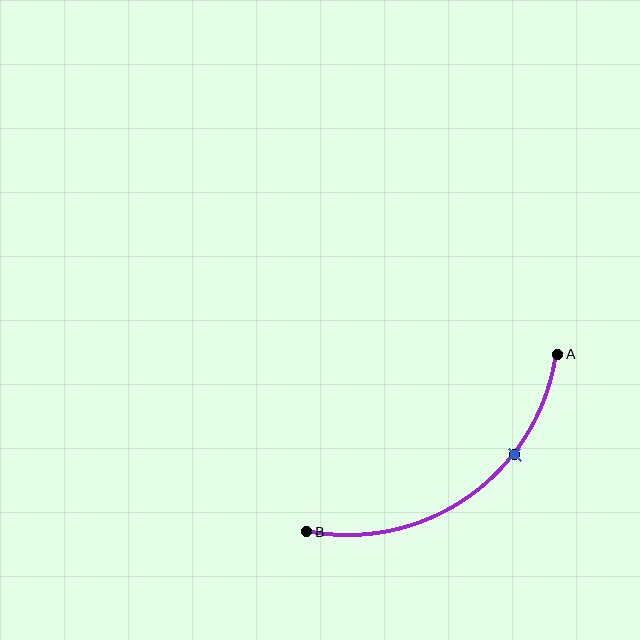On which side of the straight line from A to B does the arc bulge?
The arc bulges below and to the right of the straight line connecting A and B.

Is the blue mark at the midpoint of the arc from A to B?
No. The blue mark lies on the arc but is closer to endpoint A. The arc midpoint would be at the point on the curve equidistant along the arc from both A and B.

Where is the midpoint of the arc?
The arc midpoint is the point on the curve farthest from the straight line joining A and B. It sits below and to the right of that line.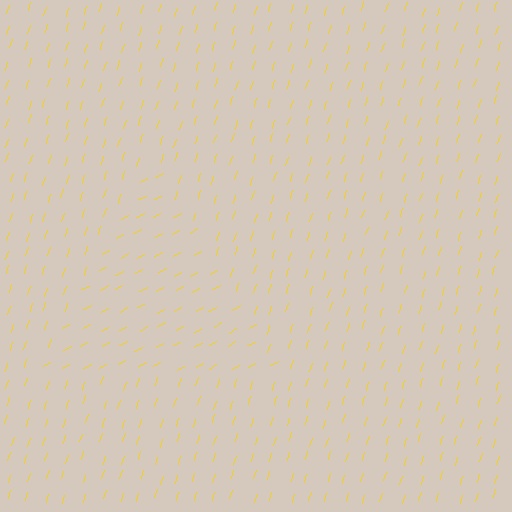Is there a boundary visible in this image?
Yes, there is a texture boundary formed by a change in line orientation.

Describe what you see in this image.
The image is filled with small yellow line segments. A triangle region in the image has lines oriented differently from the surrounding lines, creating a visible texture boundary.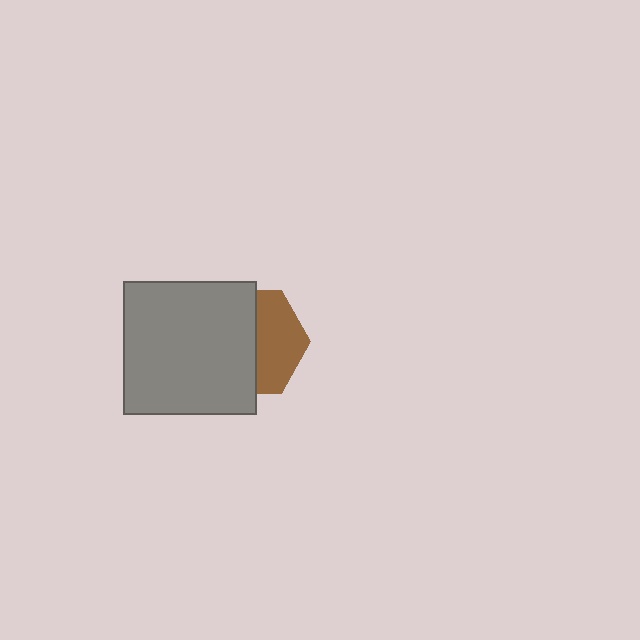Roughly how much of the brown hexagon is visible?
A small part of it is visible (roughly 43%).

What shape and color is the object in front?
The object in front is a gray square.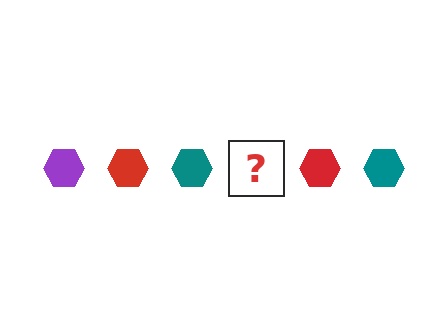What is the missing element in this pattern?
The missing element is a purple hexagon.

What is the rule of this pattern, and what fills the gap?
The rule is that the pattern cycles through purple, red, teal hexagons. The gap should be filled with a purple hexagon.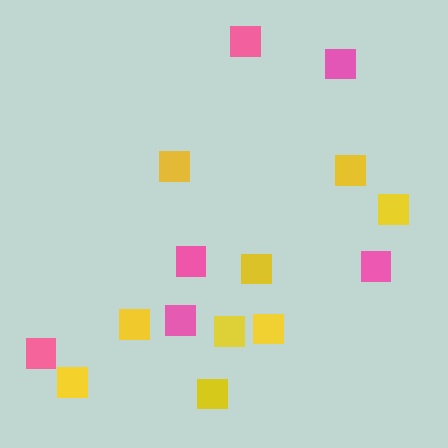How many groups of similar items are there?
There are 2 groups: one group of pink squares (6) and one group of yellow squares (9).